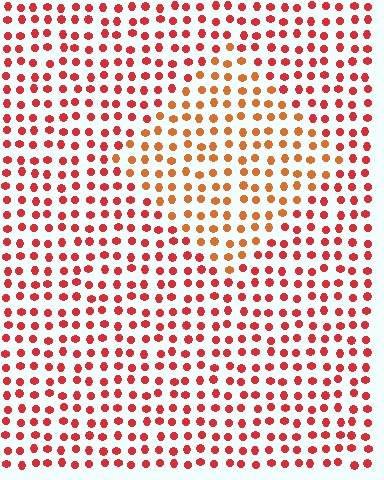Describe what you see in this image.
The image is filled with small red elements in a uniform arrangement. A diamond-shaped region is visible where the elements are tinted to a slightly different hue, forming a subtle color boundary.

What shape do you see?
I see a diamond.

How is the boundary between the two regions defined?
The boundary is defined purely by a slight shift in hue (about 27 degrees). Spacing, size, and orientation are identical on both sides.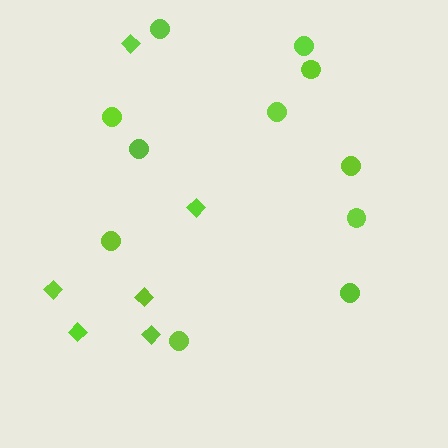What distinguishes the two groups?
There are 2 groups: one group of diamonds (6) and one group of circles (11).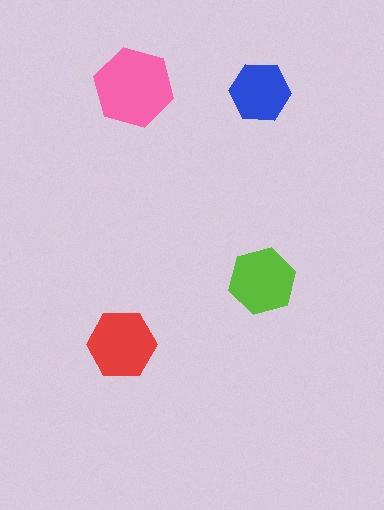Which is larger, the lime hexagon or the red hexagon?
The red one.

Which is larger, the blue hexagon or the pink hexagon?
The pink one.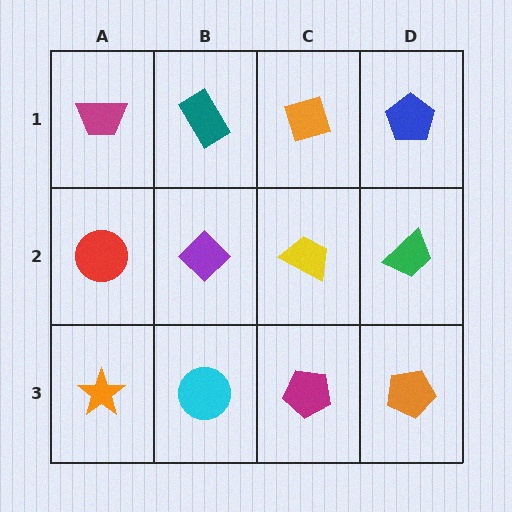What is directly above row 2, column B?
A teal rectangle.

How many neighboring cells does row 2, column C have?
4.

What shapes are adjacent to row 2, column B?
A teal rectangle (row 1, column B), a cyan circle (row 3, column B), a red circle (row 2, column A), a yellow trapezoid (row 2, column C).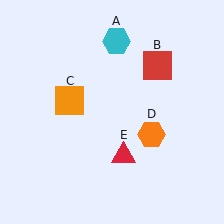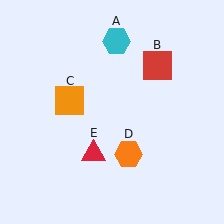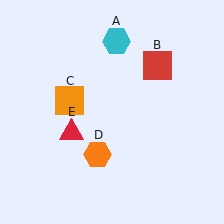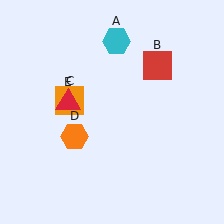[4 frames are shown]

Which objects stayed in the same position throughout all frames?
Cyan hexagon (object A) and red square (object B) and orange square (object C) remained stationary.